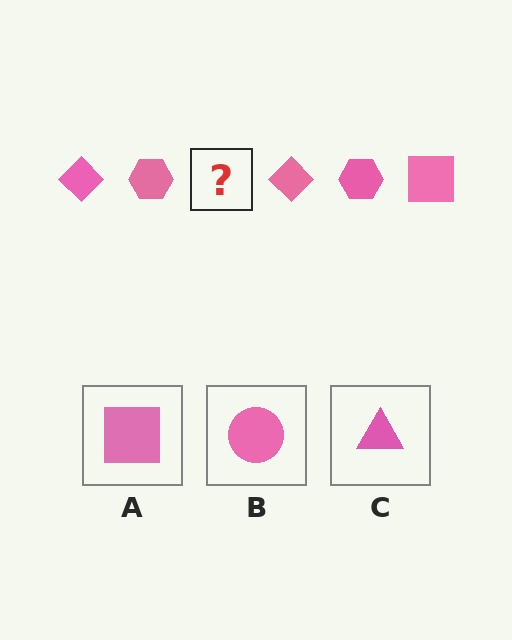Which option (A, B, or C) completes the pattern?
A.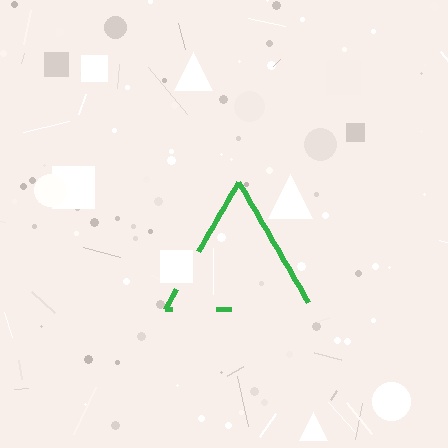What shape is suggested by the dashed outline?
The dashed outline suggests a triangle.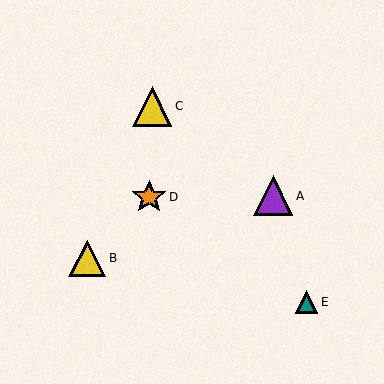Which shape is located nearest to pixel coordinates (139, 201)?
The orange star (labeled D) at (149, 197) is nearest to that location.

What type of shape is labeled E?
Shape E is a teal triangle.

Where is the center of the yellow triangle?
The center of the yellow triangle is at (87, 258).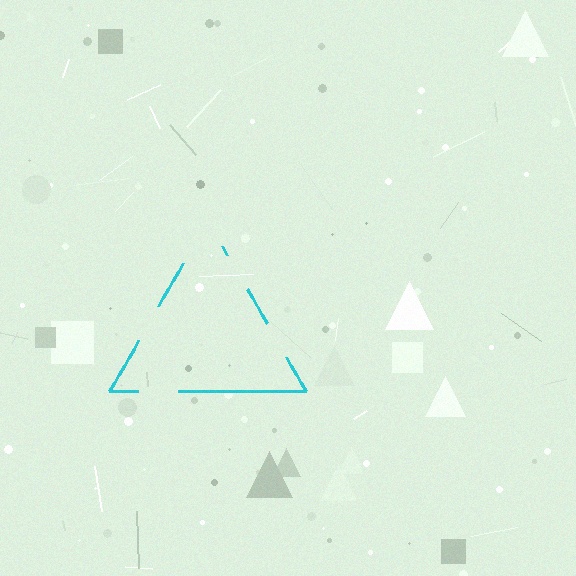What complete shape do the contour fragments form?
The contour fragments form a triangle.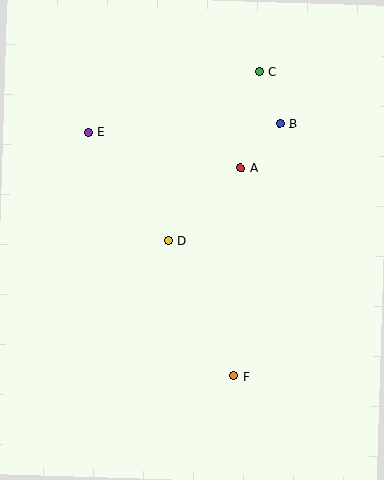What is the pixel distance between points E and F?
The distance between E and F is 284 pixels.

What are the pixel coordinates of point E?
Point E is at (89, 132).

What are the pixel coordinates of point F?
Point F is at (234, 376).